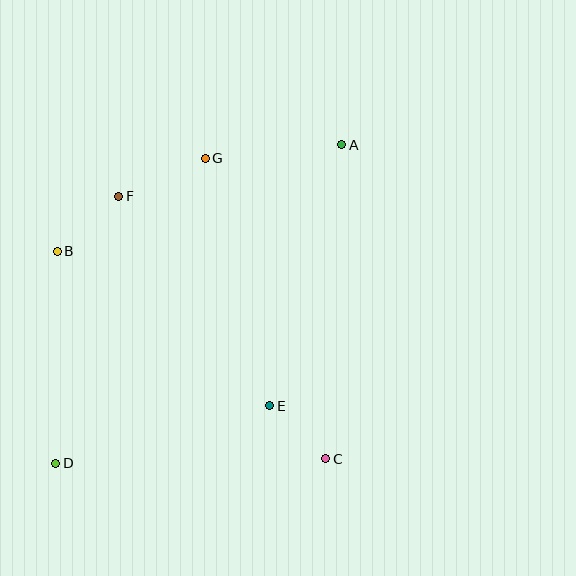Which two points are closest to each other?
Points C and E are closest to each other.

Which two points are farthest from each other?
Points A and D are farthest from each other.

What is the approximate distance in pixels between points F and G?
The distance between F and G is approximately 95 pixels.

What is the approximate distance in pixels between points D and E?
The distance between D and E is approximately 221 pixels.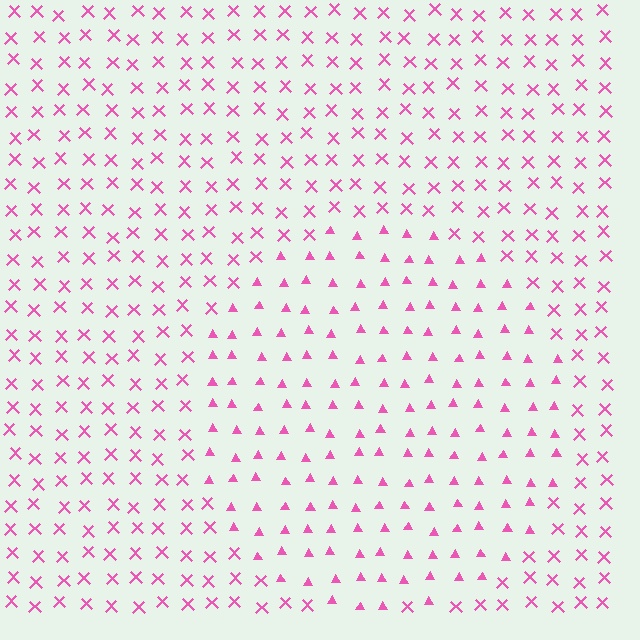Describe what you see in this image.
The image is filled with small pink elements arranged in a uniform grid. A circle-shaped region contains triangles, while the surrounding area contains X marks. The boundary is defined purely by the change in element shape.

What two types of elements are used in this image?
The image uses triangles inside the circle region and X marks outside it.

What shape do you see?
I see a circle.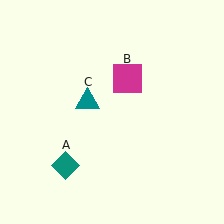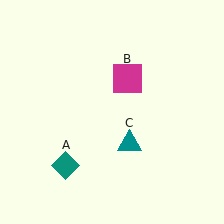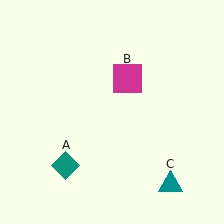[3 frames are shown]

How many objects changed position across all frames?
1 object changed position: teal triangle (object C).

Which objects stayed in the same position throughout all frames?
Teal diamond (object A) and magenta square (object B) remained stationary.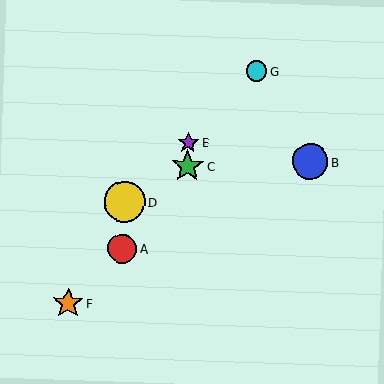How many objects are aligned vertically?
2 objects (C, E) are aligned vertically.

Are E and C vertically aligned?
Yes, both are at x≈188.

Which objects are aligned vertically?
Objects C, E are aligned vertically.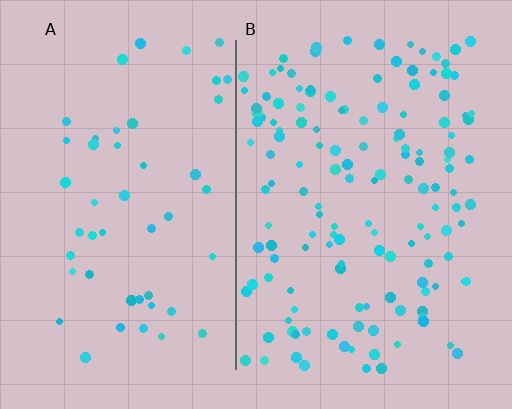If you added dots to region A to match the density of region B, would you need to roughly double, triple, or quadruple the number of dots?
Approximately triple.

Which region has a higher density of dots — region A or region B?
B (the right).